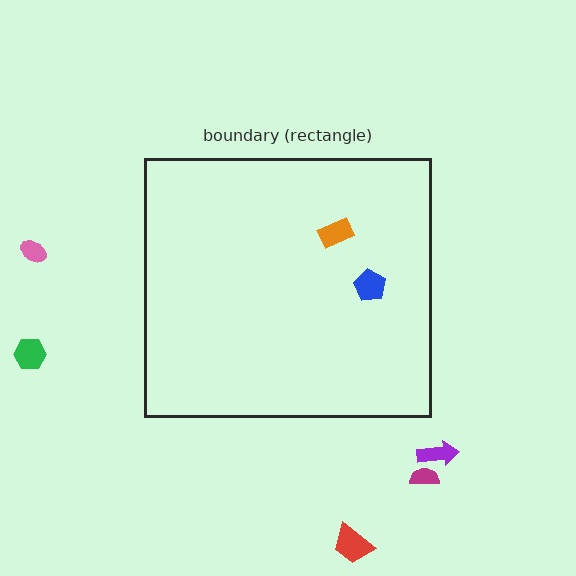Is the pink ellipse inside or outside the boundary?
Outside.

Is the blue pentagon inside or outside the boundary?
Inside.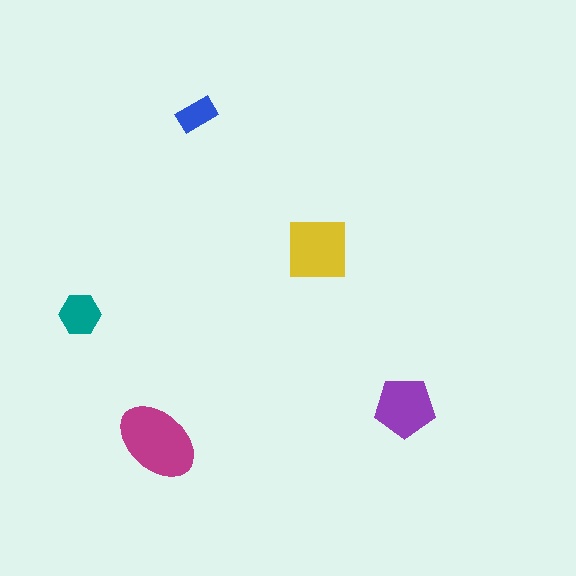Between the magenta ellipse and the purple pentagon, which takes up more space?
The magenta ellipse.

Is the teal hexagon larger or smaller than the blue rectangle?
Larger.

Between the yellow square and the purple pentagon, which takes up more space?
The yellow square.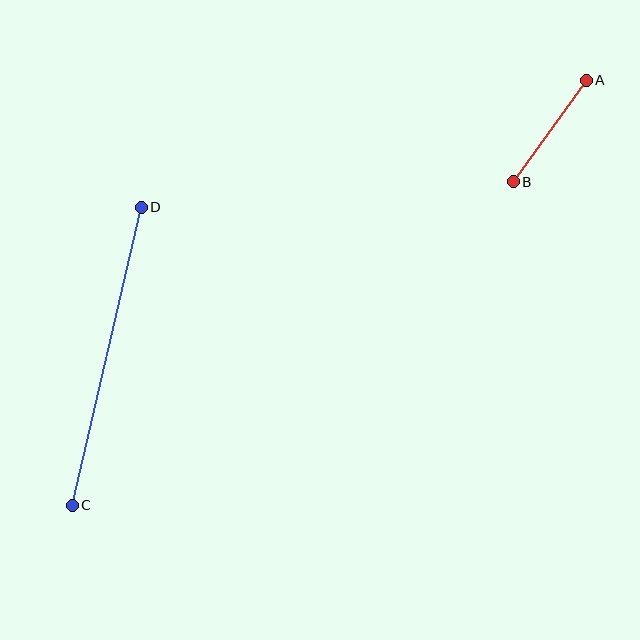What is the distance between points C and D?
The distance is approximately 306 pixels.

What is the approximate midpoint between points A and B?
The midpoint is at approximately (550, 131) pixels.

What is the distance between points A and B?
The distance is approximately 125 pixels.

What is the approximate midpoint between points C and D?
The midpoint is at approximately (107, 356) pixels.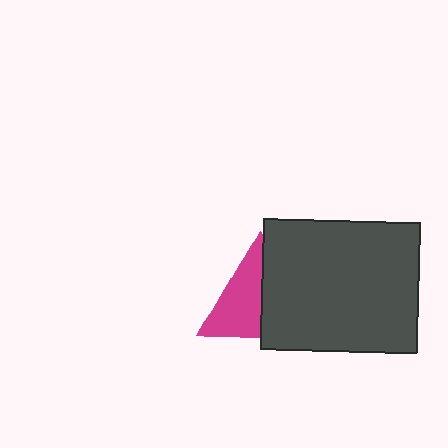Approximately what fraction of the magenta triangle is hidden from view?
Roughly 46% of the magenta triangle is hidden behind the dark gray rectangle.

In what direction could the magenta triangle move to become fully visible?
The magenta triangle could move left. That would shift it out from behind the dark gray rectangle entirely.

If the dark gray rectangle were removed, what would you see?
You would see the complete magenta triangle.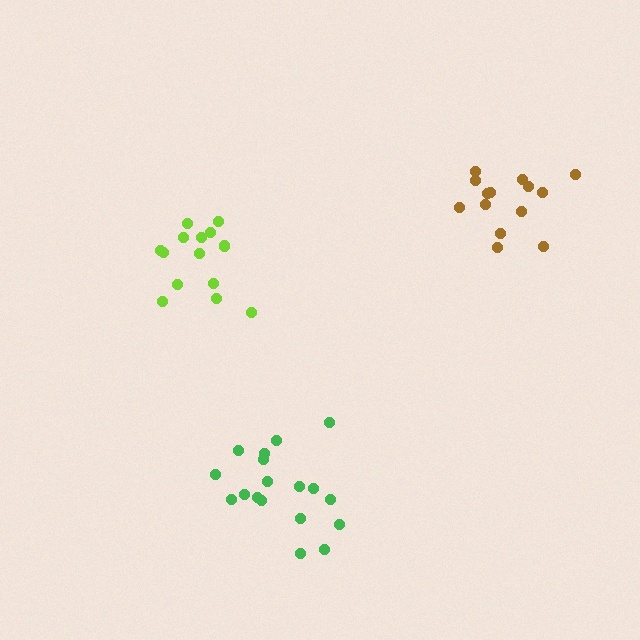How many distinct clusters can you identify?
There are 3 distinct clusters.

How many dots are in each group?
Group 1: 15 dots, Group 2: 18 dots, Group 3: 14 dots (47 total).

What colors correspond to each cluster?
The clusters are colored: lime, green, brown.